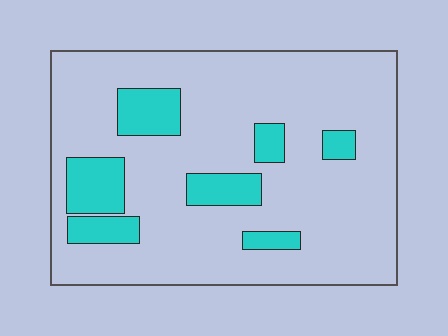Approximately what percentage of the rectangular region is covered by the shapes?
Approximately 15%.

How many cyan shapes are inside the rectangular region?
7.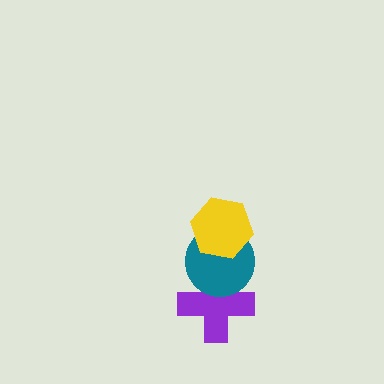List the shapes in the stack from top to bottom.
From top to bottom: the yellow hexagon, the teal circle, the purple cross.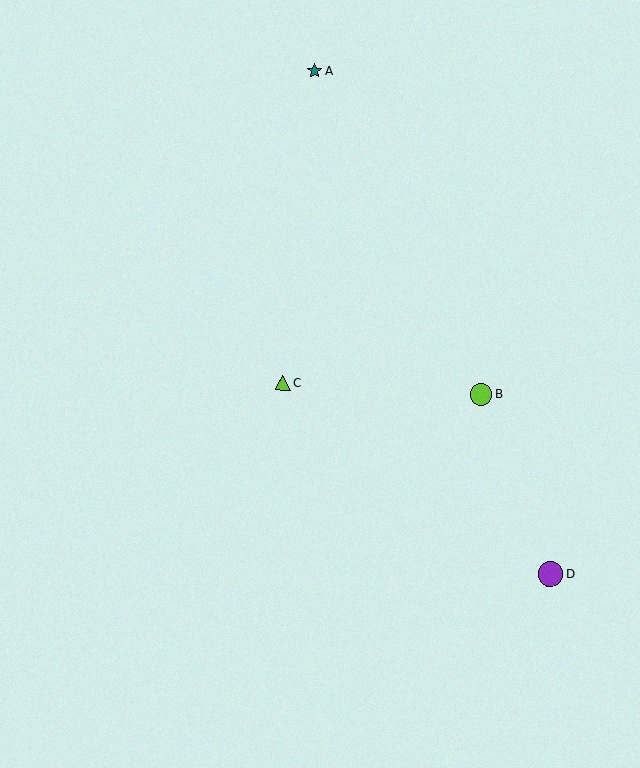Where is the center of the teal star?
The center of the teal star is at (314, 71).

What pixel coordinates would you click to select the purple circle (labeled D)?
Click at (550, 574) to select the purple circle D.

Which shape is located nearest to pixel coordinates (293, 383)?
The lime triangle (labeled C) at (283, 382) is nearest to that location.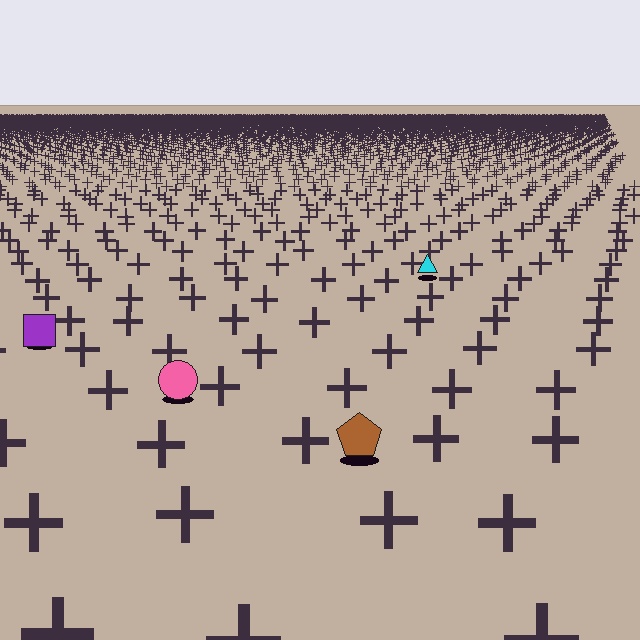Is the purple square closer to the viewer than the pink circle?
No. The pink circle is closer — you can tell from the texture gradient: the ground texture is coarser near it.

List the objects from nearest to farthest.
From nearest to farthest: the brown pentagon, the pink circle, the purple square, the cyan triangle.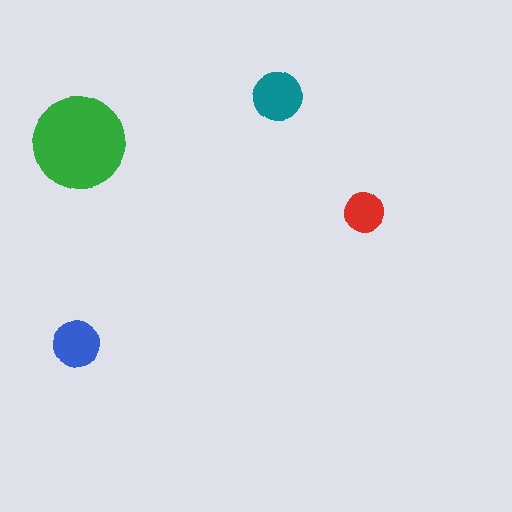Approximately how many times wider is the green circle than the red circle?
About 2.5 times wider.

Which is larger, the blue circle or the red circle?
The blue one.